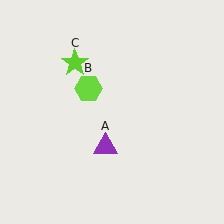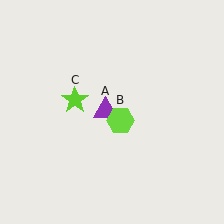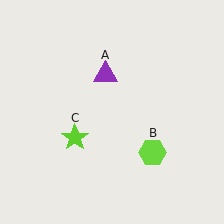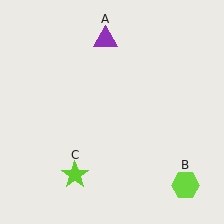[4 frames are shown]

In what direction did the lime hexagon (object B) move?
The lime hexagon (object B) moved down and to the right.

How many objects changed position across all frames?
3 objects changed position: purple triangle (object A), lime hexagon (object B), lime star (object C).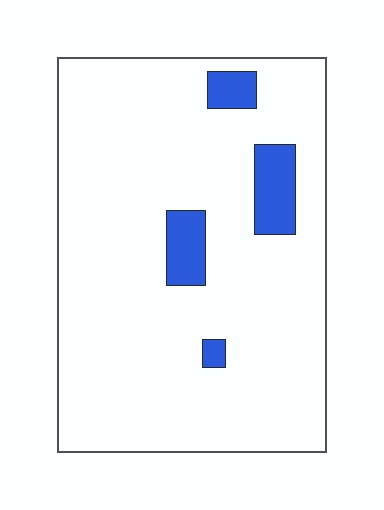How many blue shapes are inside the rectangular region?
4.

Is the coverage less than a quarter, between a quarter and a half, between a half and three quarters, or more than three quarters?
Less than a quarter.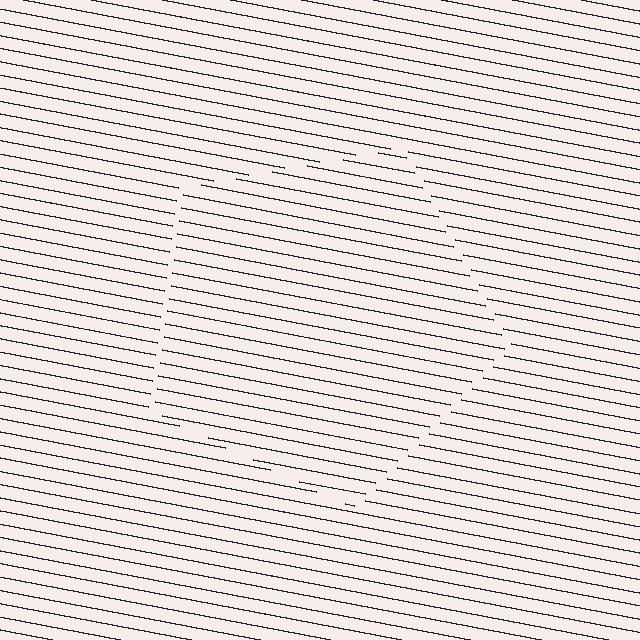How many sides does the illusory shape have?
5 sides — the line-ends trace a pentagon.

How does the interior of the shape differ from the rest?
The interior of the shape contains the same grating, shifted by half a period — the contour is defined by the phase discontinuity where line-ends from the inner and outer gratings abut.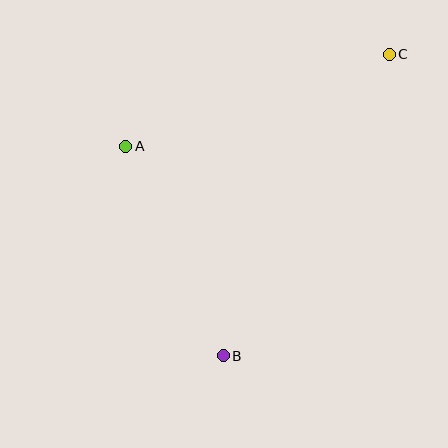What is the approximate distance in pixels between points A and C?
The distance between A and C is approximately 279 pixels.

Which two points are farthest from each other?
Points B and C are farthest from each other.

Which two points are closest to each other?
Points A and B are closest to each other.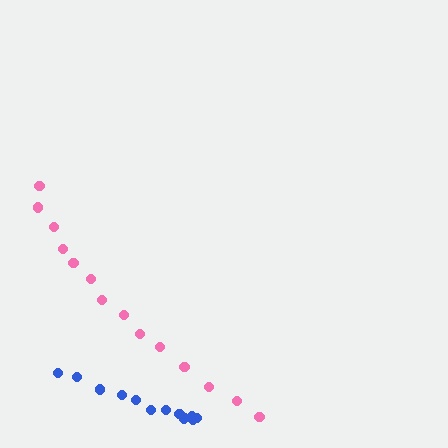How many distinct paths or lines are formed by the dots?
There are 2 distinct paths.